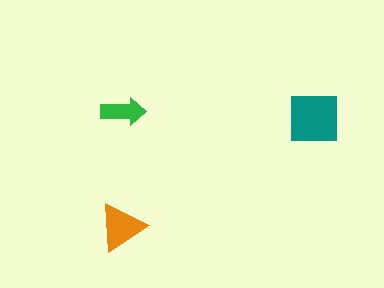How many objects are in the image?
There are 3 objects in the image.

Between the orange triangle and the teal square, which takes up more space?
The teal square.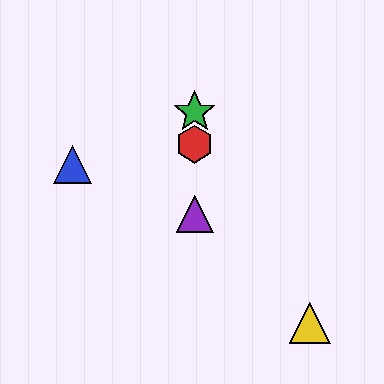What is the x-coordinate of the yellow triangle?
The yellow triangle is at x≈310.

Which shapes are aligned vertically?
The red hexagon, the green star, the purple triangle are aligned vertically.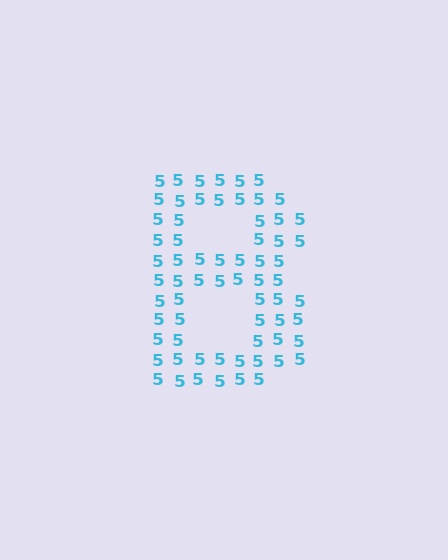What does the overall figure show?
The overall figure shows the letter B.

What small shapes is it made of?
It is made of small digit 5's.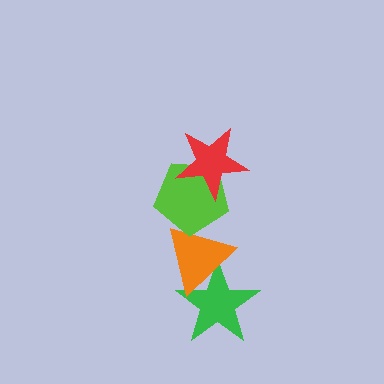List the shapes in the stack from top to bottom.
From top to bottom: the red star, the lime pentagon, the orange triangle, the green star.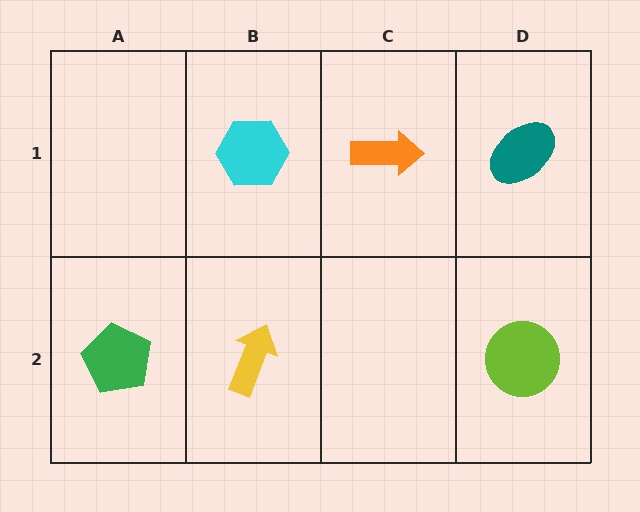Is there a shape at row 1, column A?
No, that cell is empty.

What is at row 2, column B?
A yellow arrow.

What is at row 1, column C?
An orange arrow.